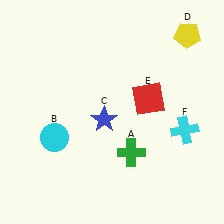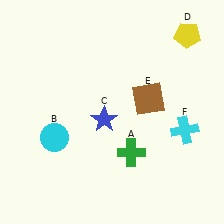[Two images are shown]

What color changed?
The square (E) changed from red in Image 1 to brown in Image 2.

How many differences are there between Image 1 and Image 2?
There is 1 difference between the two images.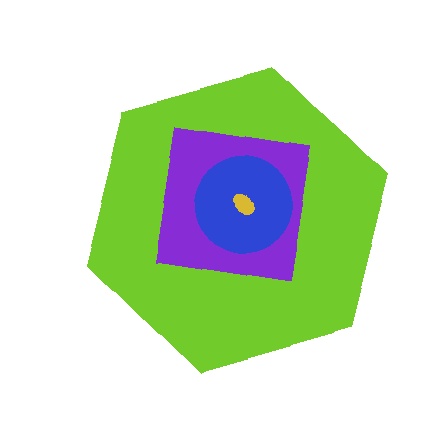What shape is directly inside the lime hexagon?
The purple square.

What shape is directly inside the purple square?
The blue circle.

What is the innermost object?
The yellow ellipse.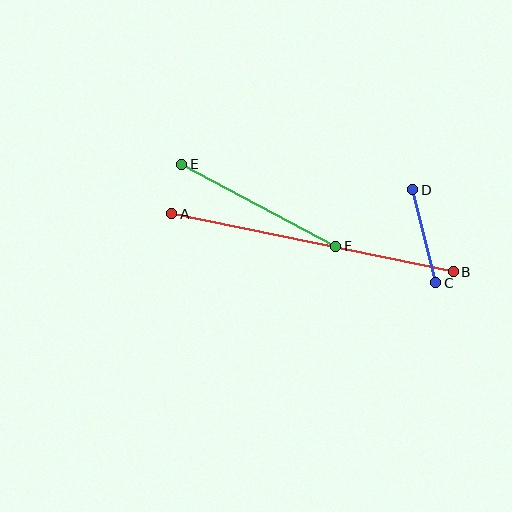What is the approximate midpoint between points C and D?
The midpoint is at approximately (424, 236) pixels.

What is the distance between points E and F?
The distance is approximately 174 pixels.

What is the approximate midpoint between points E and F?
The midpoint is at approximately (259, 205) pixels.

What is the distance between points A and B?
The distance is approximately 287 pixels.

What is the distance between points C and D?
The distance is approximately 95 pixels.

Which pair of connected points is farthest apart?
Points A and B are farthest apart.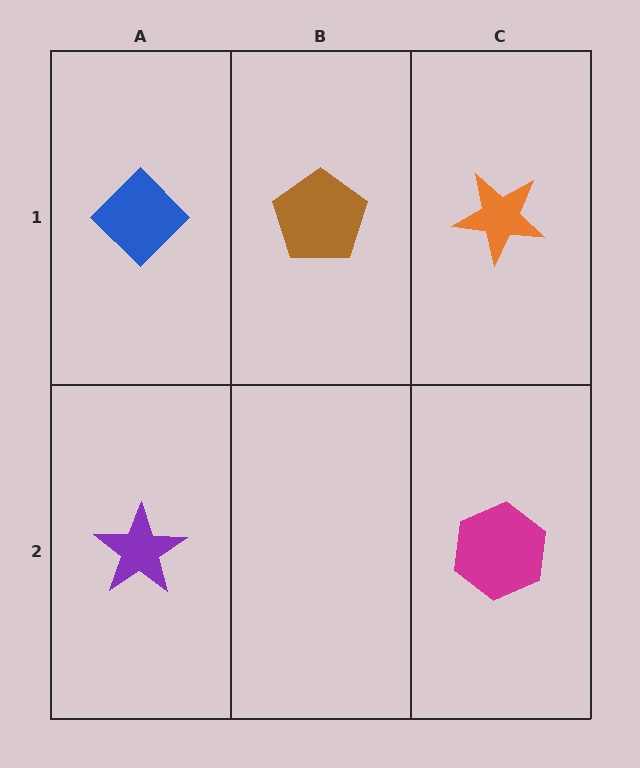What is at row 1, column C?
An orange star.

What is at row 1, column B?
A brown pentagon.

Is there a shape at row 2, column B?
No, that cell is empty.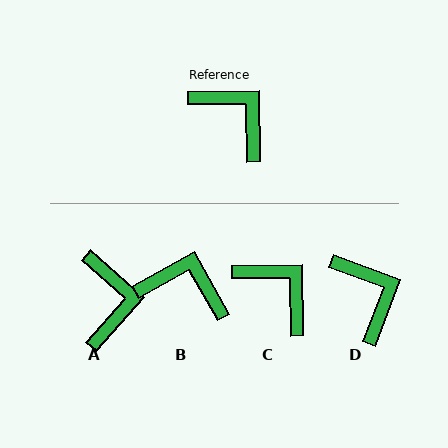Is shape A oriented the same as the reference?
No, it is off by about 43 degrees.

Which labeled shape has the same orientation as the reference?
C.